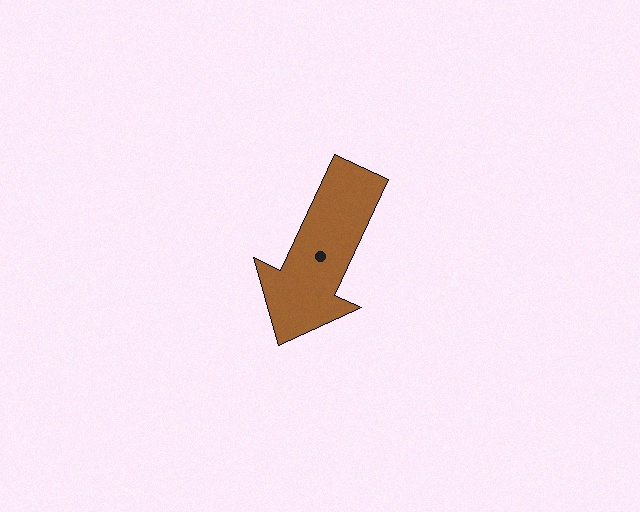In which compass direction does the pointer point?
Southwest.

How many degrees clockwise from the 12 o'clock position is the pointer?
Approximately 205 degrees.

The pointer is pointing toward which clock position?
Roughly 7 o'clock.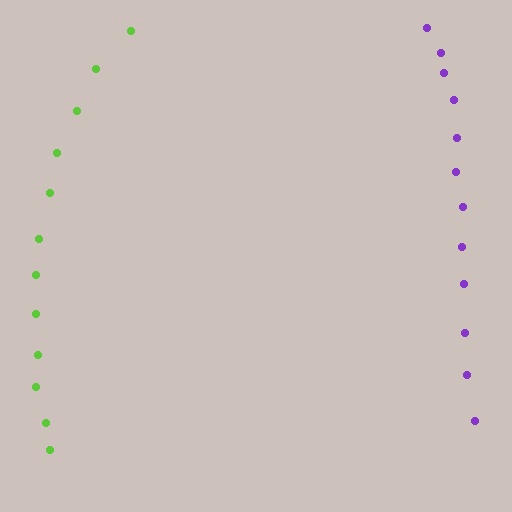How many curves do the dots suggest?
There are 2 distinct paths.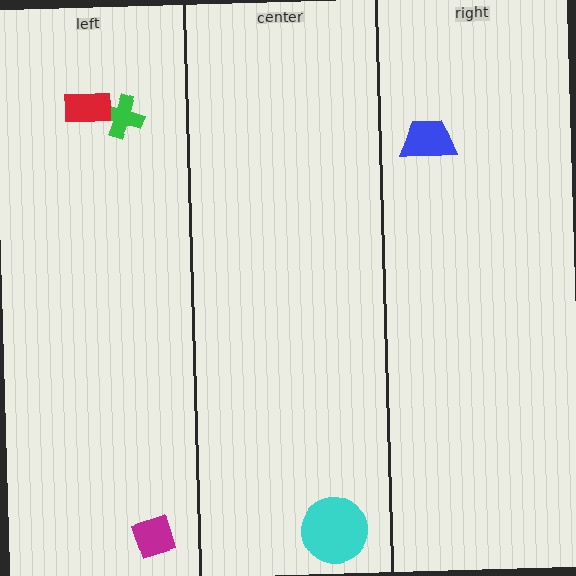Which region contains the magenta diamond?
The left region.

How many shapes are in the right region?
1.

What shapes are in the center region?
The cyan circle.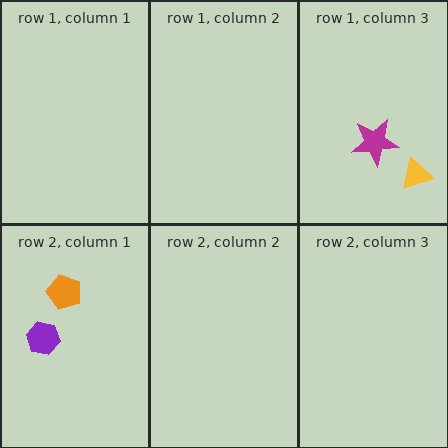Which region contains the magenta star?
The row 1, column 3 region.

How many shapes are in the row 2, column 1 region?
2.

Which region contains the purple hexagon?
The row 2, column 1 region.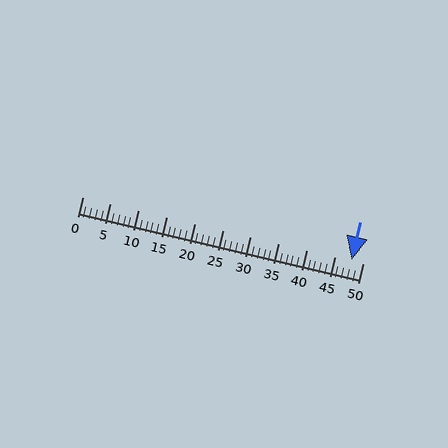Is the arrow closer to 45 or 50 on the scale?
The arrow is closer to 50.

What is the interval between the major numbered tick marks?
The major tick marks are spaced 5 units apart.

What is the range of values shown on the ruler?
The ruler shows values from 0 to 50.